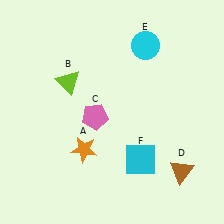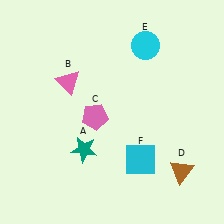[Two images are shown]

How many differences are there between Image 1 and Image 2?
There are 2 differences between the two images.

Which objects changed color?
A changed from orange to teal. B changed from lime to pink.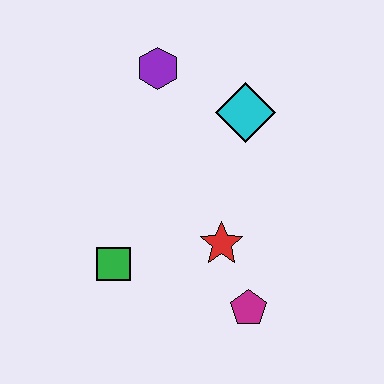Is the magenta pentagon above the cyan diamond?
No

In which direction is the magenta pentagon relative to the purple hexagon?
The magenta pentagon is below the purple hexagon.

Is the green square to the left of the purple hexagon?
Yes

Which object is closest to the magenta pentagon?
The red star is closest to the magenta pentagon.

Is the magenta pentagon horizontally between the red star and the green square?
No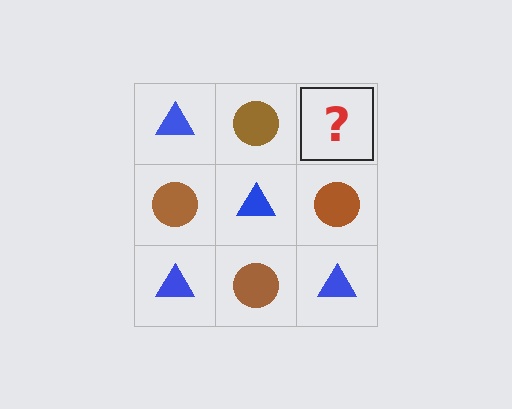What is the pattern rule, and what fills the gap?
The rule is that it alternates blue triangle and brown circle in a checkerboard pattern. The gap should be filled with a blue triangle.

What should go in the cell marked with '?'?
The missing cell should contain a blue triangle.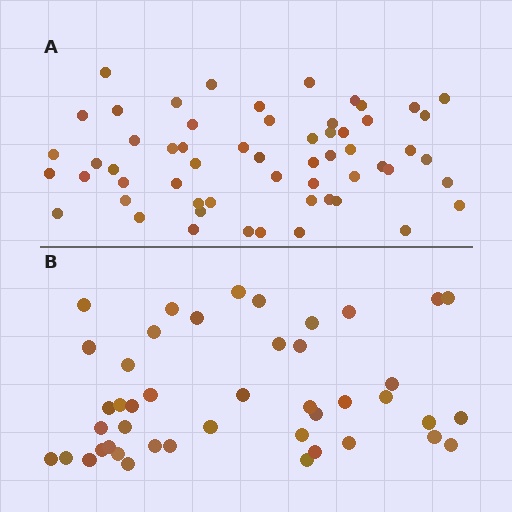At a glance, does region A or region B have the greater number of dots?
Region A (the top region) has more dots.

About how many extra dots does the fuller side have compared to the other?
Region A has approximately 15 more dots than region B.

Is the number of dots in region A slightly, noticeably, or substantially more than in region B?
Region A has noticeably more, but not dramatically so. The ratio is roughly 1.3 to 1.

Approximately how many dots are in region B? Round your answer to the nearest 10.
About 40 dots. (The exact count is 44, which rounds to 40.)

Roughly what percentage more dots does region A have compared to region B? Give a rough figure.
About 30% more.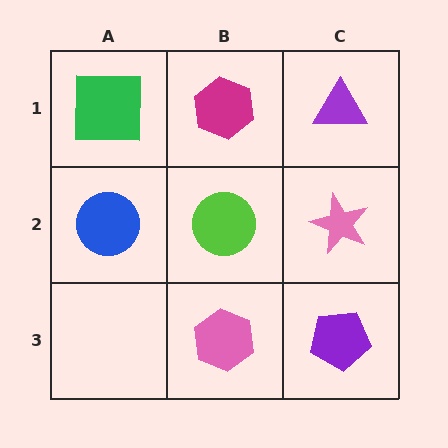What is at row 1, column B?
A magenta hexagon.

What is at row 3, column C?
A purple pentagon.